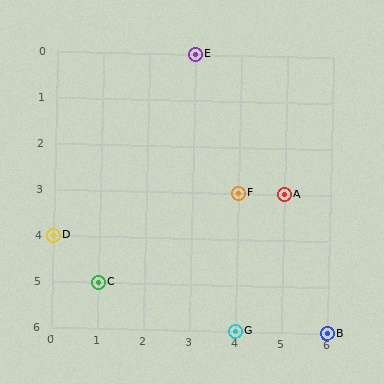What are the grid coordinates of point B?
Point B is at grid coordinates (6, 6).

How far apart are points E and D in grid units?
Points E and D are 3 columns and 4 rows apart (about 5.0 grid units diagonally).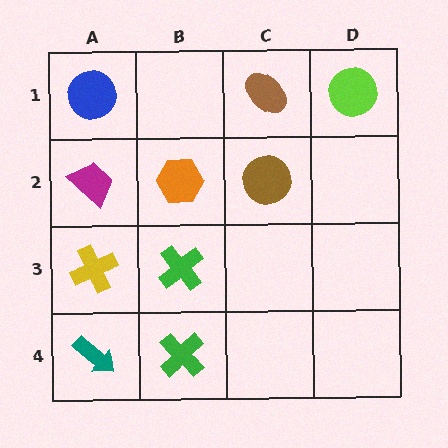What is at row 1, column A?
A blue circle.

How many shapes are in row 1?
3 shapes.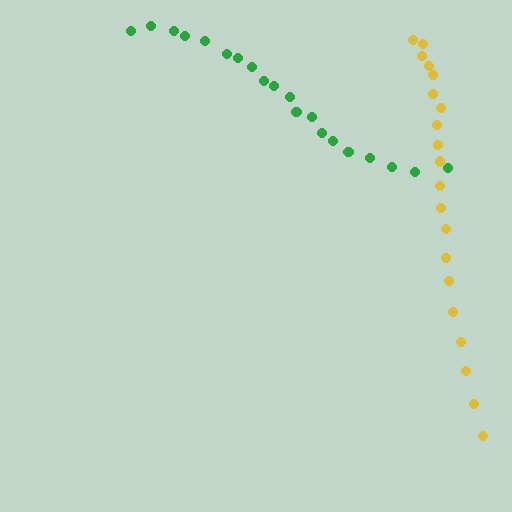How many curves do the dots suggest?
There are 2 distinct paths.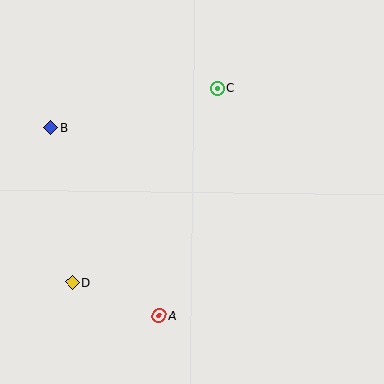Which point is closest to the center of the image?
Point C at (217, 89) is closest to the center.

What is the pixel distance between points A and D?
The distance between A and D is 94 pixels.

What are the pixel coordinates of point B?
Point B is at (50, 128).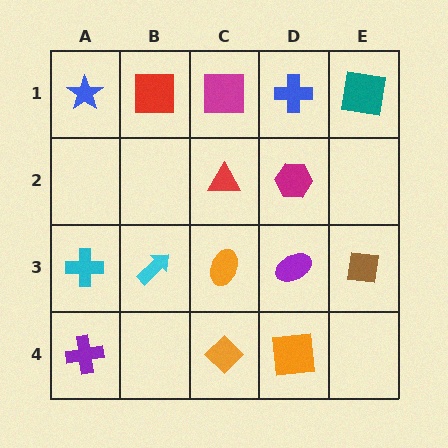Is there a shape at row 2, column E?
No, that cell is empty.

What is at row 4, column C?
An orange diamond.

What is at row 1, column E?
A teal square.